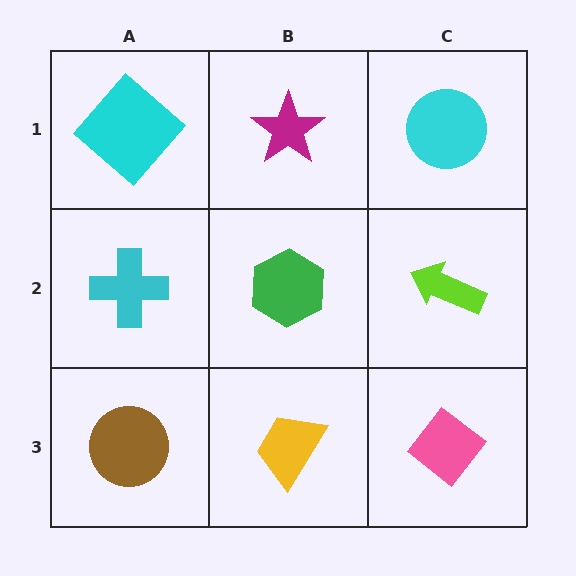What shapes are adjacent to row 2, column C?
A cyan circle (row 1, column C), a pink diamond (row 3, column C), a green hexagon (row 2, column B).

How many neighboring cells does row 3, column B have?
3.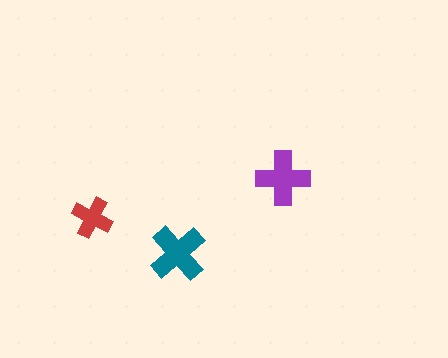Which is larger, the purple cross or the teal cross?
The teal one.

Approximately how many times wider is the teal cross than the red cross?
About 1.5 times wider.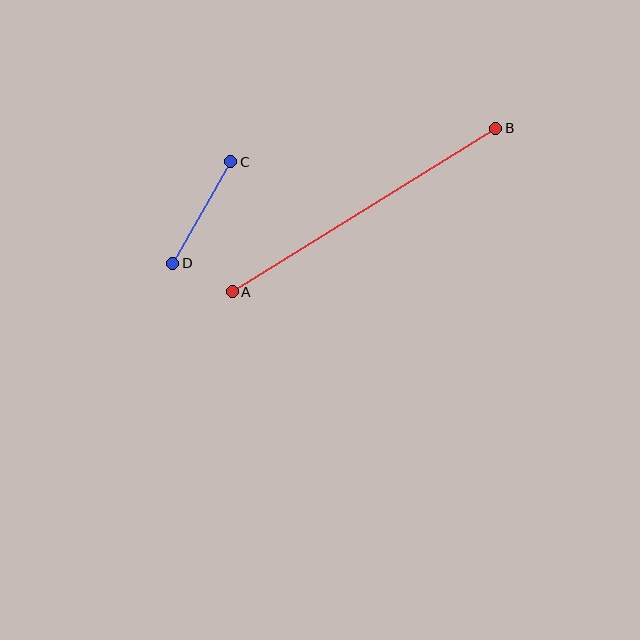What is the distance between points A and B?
The distance is approximately 310 pixels.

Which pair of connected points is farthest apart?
Points A and B are farthest apart.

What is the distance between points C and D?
The distance is approximately 117 pixels.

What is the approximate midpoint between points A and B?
The midpoint is at approximately (364, 210) pixels.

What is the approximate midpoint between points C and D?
The midpoint is at approximately (202, 212) pixels.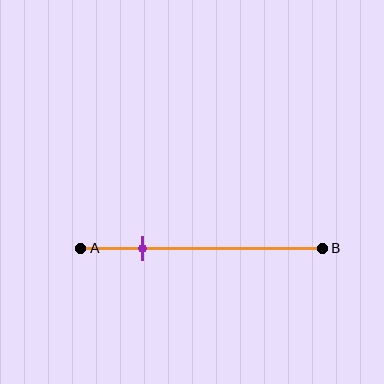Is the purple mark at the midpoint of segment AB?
No, the mark is at about 25% from A, not at the 50% midpoint.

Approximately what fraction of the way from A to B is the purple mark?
The purple mark is approximately 25% of the way from A to B.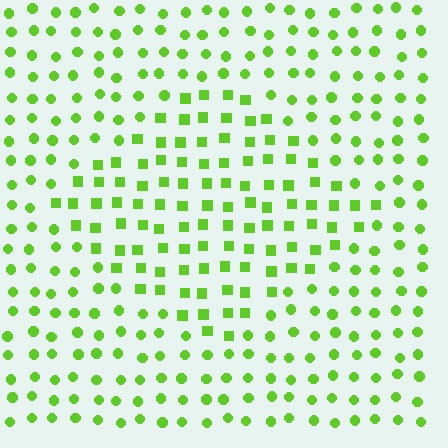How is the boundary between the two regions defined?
The boundary is defined by a change in element shape: squares inside vs. circles outside. All elements share the same color and spacing.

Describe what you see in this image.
The image is filled with small lime elements arranged in a uniform grid. A diamond-shaped region contains squares, while the surrounding area contains circles. The boundary is defined purely by the change in element shape.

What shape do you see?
I see a diamond.